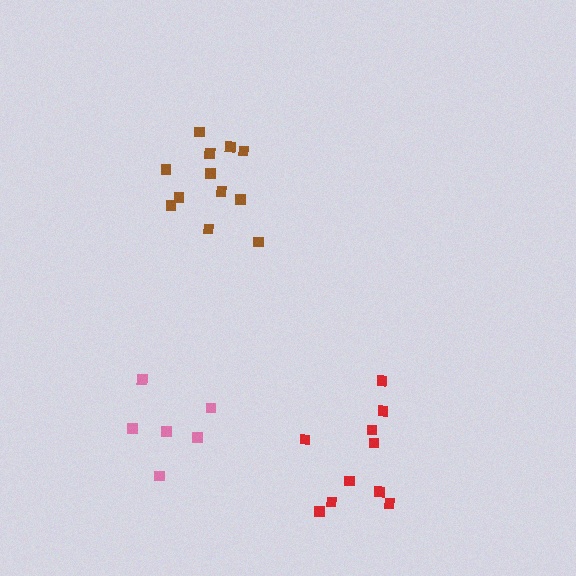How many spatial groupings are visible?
There are 3 spatial groupings.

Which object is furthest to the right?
The red cluster is rightmost.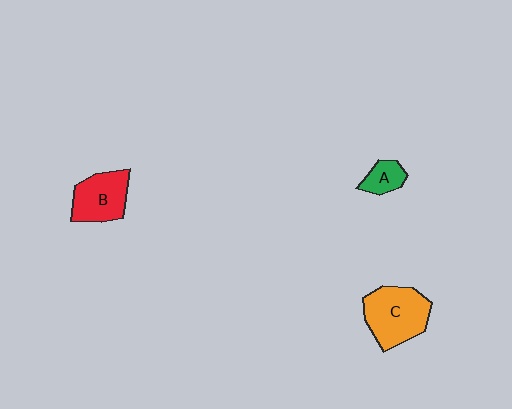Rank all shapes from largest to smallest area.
From largest to smallest: C (orange), B (red), A (green).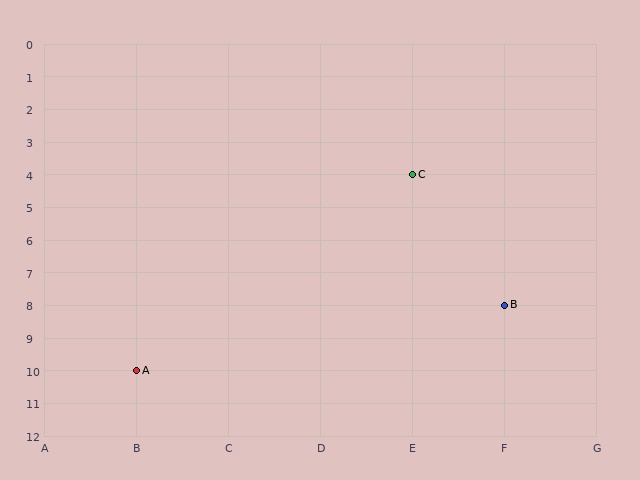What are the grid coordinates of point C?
Point C is at grid coordinates (E, 4).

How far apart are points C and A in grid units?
Points C and A are 3 columns and 6 rows apart (about 6.7 grid units diagonally).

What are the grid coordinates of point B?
Point B is at grid coordinates (F, 8).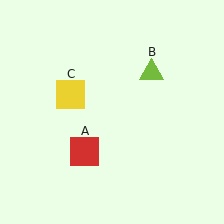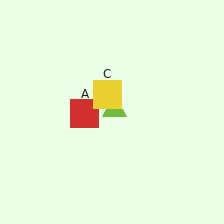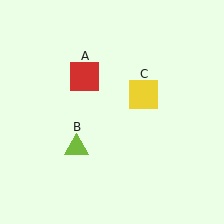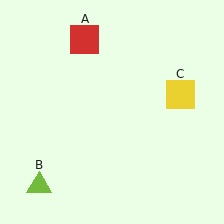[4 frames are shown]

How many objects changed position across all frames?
3 objects changed position: red square (object A), lime triangle (object B), yellow square (object C).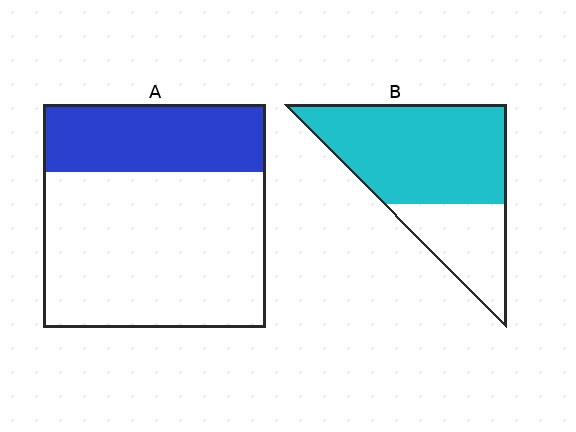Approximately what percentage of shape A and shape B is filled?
A is approximately 30% and B is approximately 70%.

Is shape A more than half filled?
No.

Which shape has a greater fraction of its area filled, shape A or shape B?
Shape B.